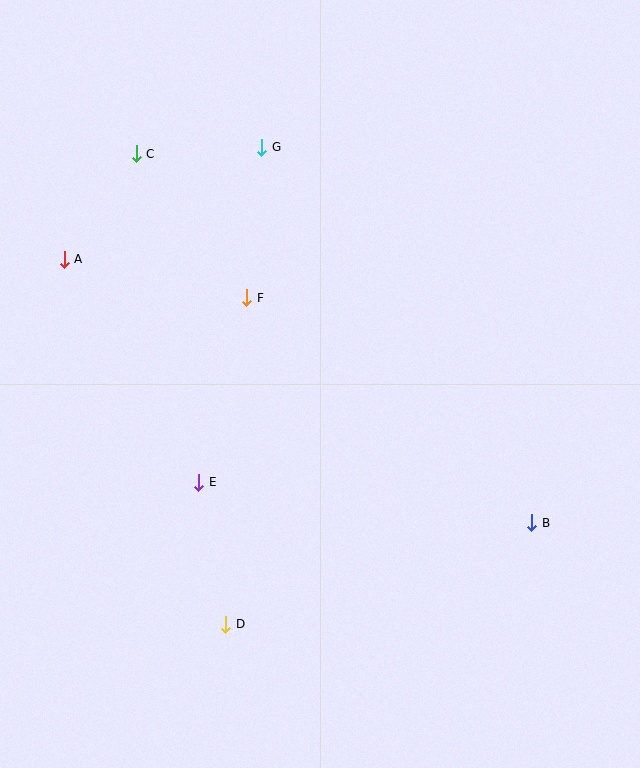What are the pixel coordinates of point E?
Point E is at (199, 482).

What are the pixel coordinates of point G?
Point G is at (262, 147).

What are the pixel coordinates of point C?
Point C is at (136, 154).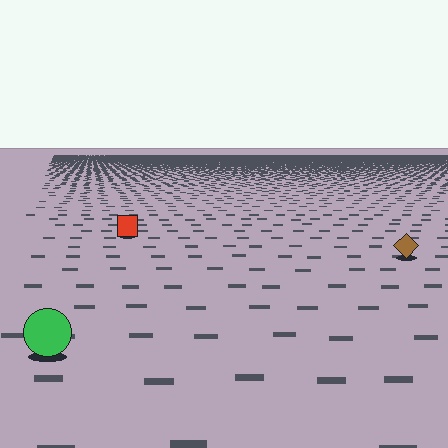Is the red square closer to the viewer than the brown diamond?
No. The brown diamond is closer — you can tell from the texture gradient: the ground texture is coarser near it.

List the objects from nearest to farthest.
From nearest to farthest: the green circle, the brown diamond, the red square.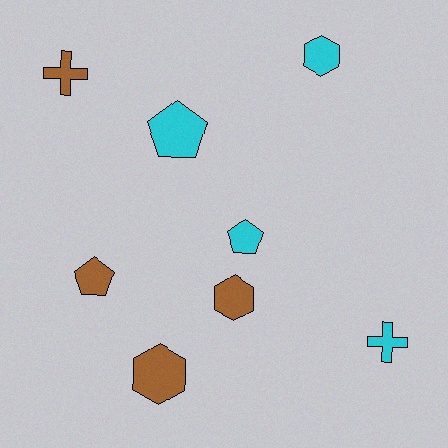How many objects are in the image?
There are 8 objects.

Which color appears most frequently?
Cyan, with 4 objects.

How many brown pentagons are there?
There is 1 brown pentagon.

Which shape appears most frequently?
Pentagon, with 3 objects.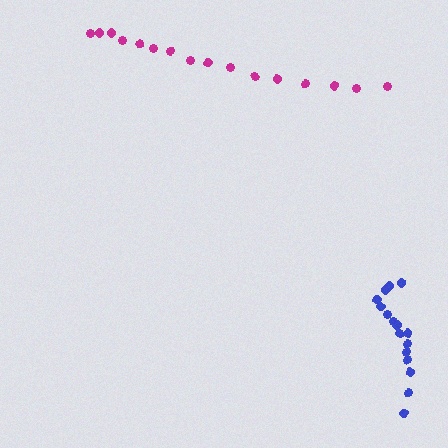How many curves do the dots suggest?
There are 2 distinct paths.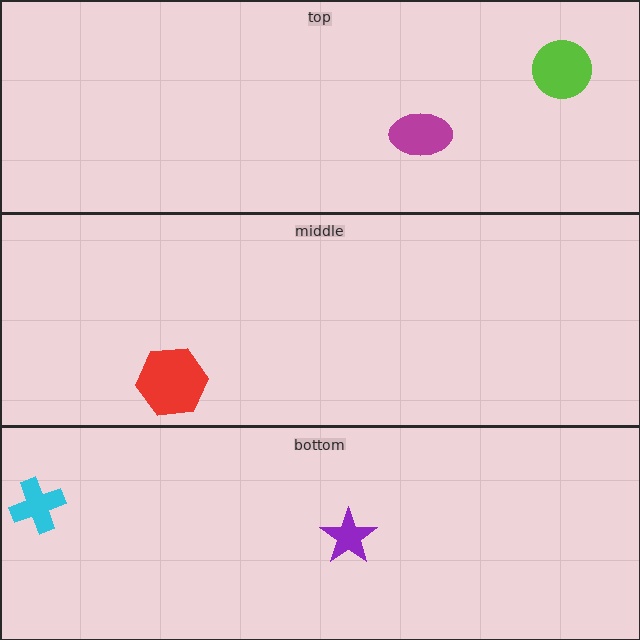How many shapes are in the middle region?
1.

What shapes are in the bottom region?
The purple star, the cyan cross.